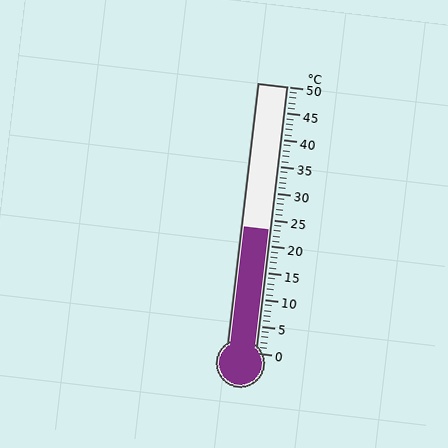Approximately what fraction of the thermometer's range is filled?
The thermometer is filled to approximately 45% of its range.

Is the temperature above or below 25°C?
The temperature is below 25°C.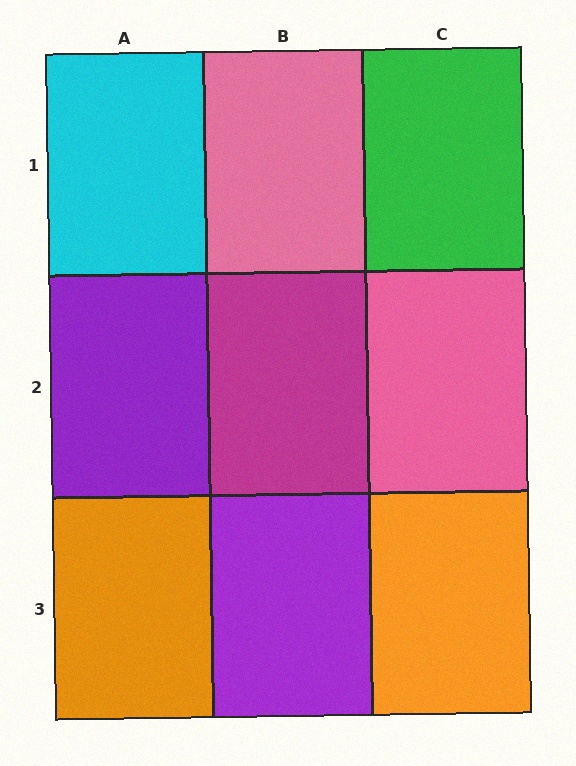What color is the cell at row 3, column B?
Purple.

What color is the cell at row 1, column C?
Green.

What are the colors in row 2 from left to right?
Purple, magenta, pink.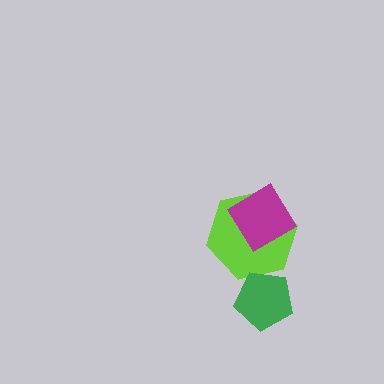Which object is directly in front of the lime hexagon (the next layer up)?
The green pentagon is directly in front of the lime hexagon.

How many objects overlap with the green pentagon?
1 object overlaps with the green pentagon.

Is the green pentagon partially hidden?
No, no other shape covers it.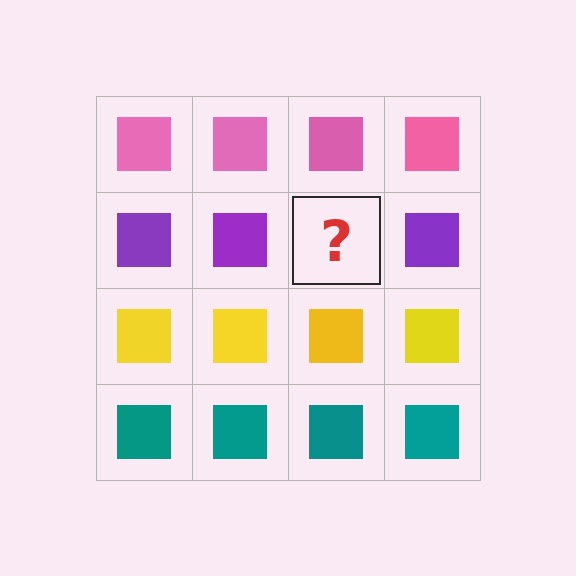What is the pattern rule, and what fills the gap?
The rule is that each row has a consistent color. The gap should be filled with a purple square.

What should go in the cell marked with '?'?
The missing cell should contain a purple square.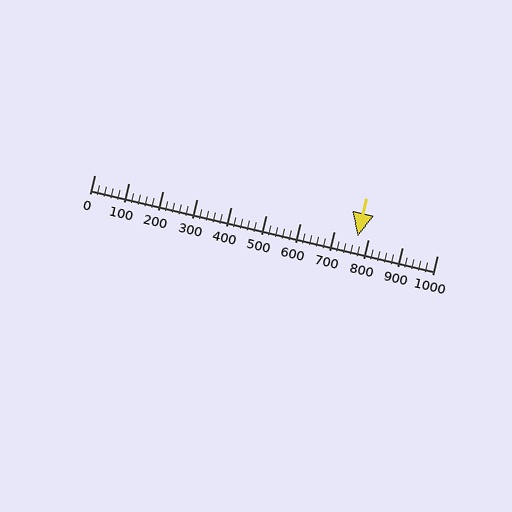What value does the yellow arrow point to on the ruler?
The yellow arrow points to approximately 770.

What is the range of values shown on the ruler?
The ruler shows values from 0 to 1000.